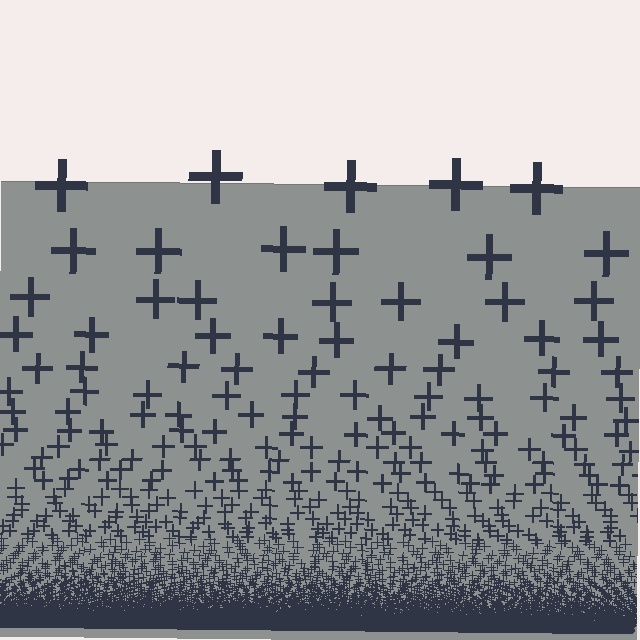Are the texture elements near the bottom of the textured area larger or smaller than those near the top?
Smaller. The gradient is inverted — elements near the bottom are smaller and denser.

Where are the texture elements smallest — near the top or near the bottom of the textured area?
Near the bottom.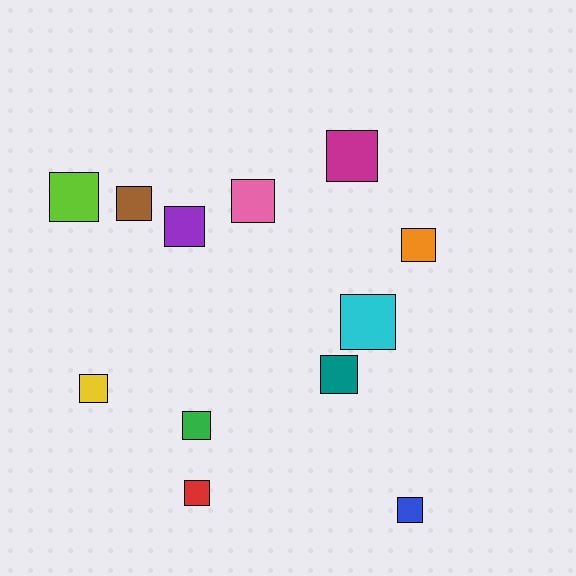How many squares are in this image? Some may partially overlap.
There are 12 squares.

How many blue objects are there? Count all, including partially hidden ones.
There is 1 blue object.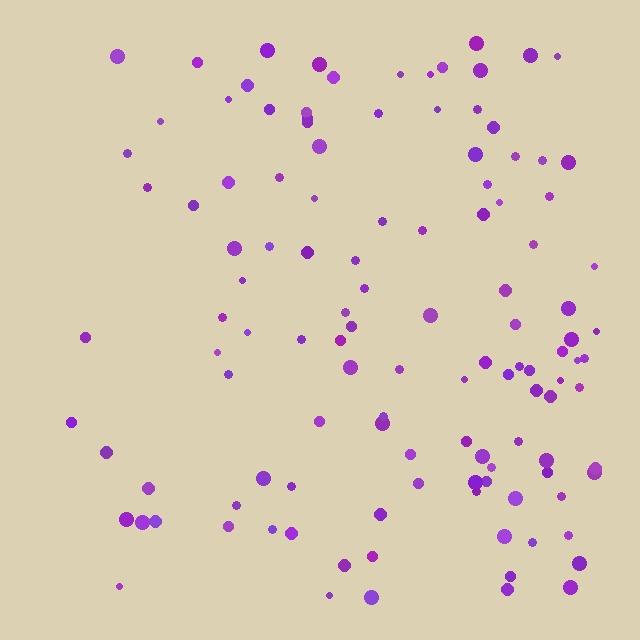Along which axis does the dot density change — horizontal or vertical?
Horizontal.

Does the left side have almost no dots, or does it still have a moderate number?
Still a moderate number, just noticeably fewer than the right.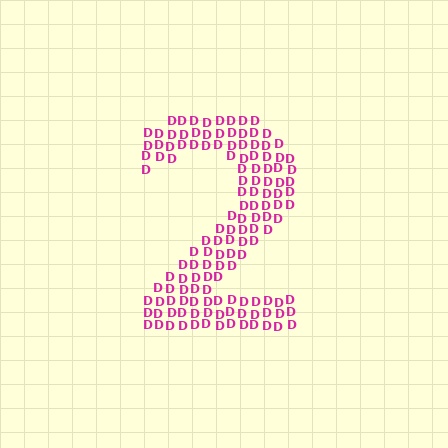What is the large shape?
The large shape is the digit 2.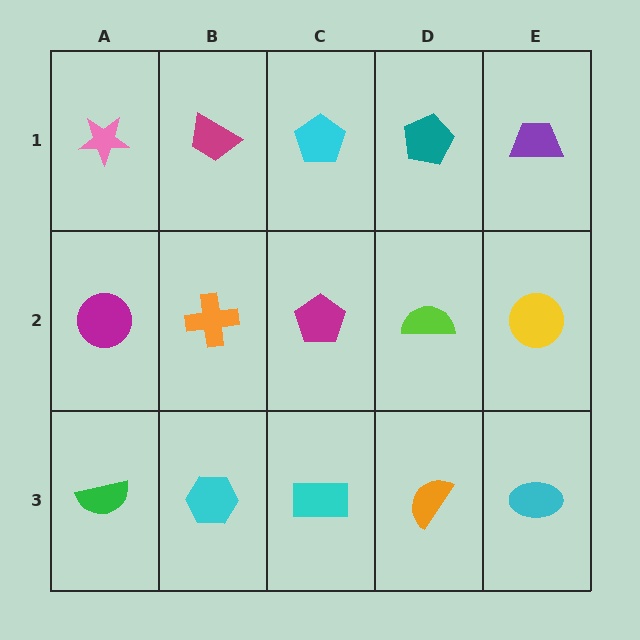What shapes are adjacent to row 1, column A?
A magenta circle (row 2, column A), a magenta trapezoid (row 1, column B).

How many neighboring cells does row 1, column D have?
3.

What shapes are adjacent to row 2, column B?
A magenta trapezoid (row 1, column B), a cyan hexagon (row 3, column B), a magenta circle (row 2, column A), a magenta pentagon (row 2, column C).